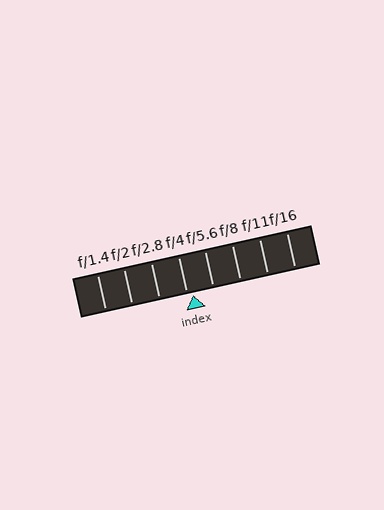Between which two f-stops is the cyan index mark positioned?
The index mark is between f/4 and f/5.6.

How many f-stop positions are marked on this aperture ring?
There are 8 f-stop positions marked.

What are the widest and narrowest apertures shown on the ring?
The widest aperture shown is f/1.4 and the narrowest is f/16.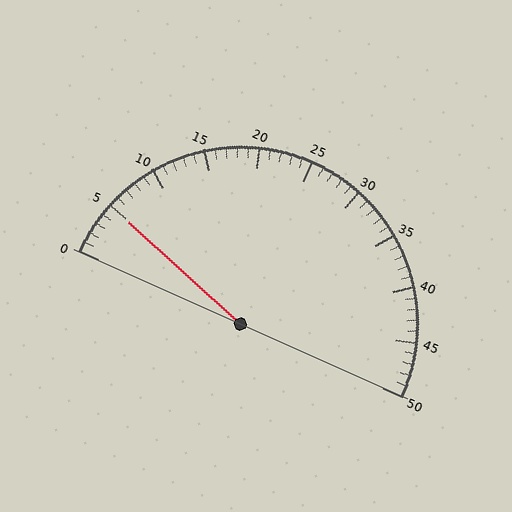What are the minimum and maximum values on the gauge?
The gauge ranges from 0 to 50.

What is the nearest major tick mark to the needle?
The nearest major tick mark is 5.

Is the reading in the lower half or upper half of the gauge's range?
The reading is in the lower half of the range (0 to 50).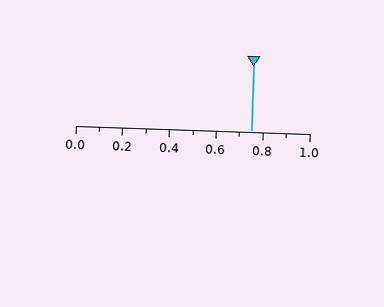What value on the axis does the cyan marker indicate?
The marker indicates approximately 0.75.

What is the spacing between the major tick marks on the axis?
The major ticks are spaced 0.2 apart.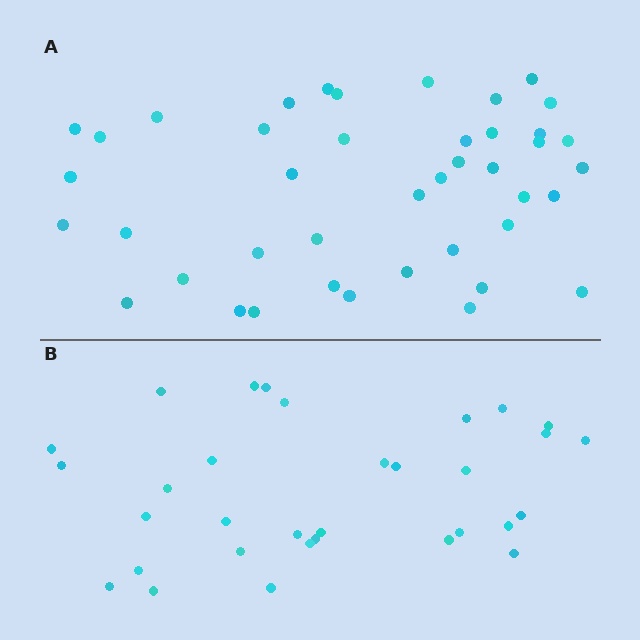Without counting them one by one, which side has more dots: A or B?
Region A (the top region) has more dots.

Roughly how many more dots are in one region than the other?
Region A has roughly 10 or so more dots than region B.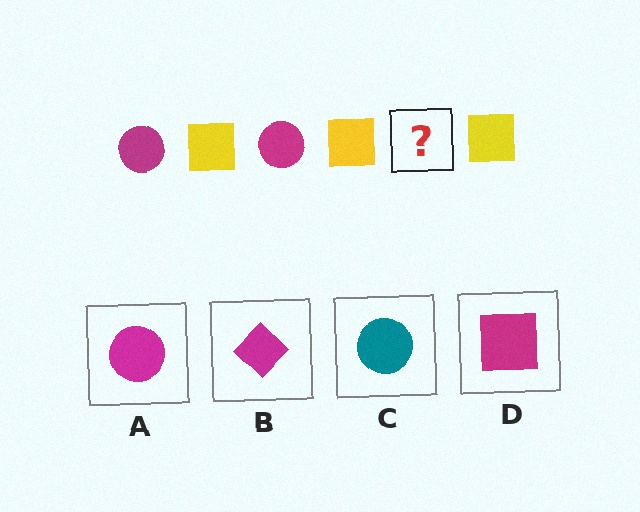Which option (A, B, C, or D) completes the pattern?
A.